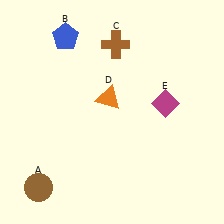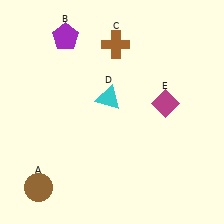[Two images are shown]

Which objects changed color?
B changed from blue to purple. D changed from orange to cyan.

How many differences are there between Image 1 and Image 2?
There are 2 differences between the two images.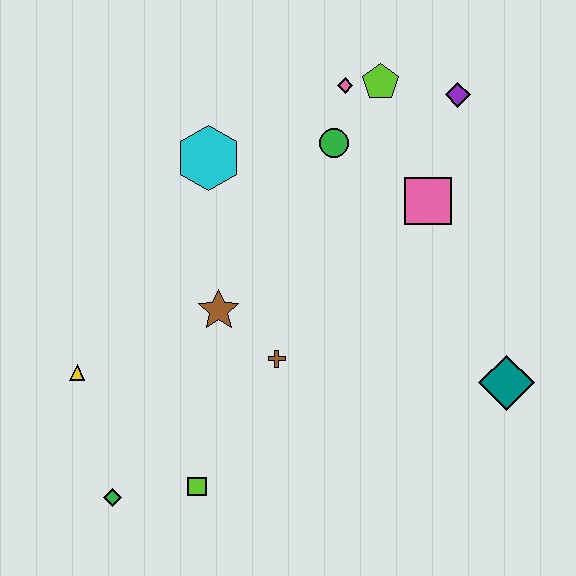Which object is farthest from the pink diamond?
The green diamond is farthest from the pink diamond.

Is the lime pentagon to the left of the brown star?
No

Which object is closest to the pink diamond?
The lime pentagon is closest to the pink diamond.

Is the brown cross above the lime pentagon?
No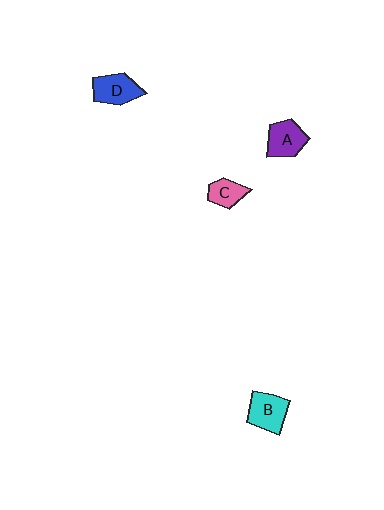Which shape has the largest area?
Shape B (cyan).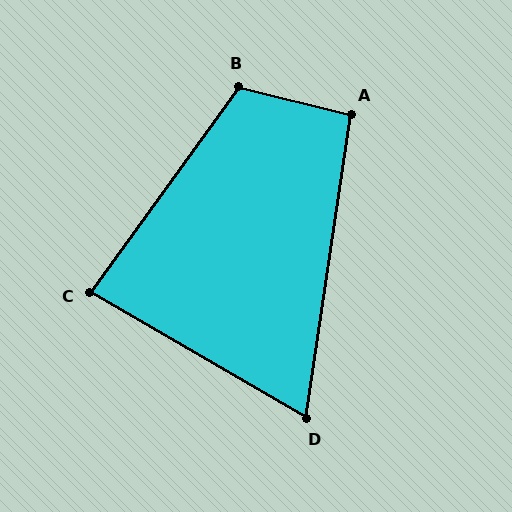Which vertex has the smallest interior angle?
D, at approximately 68 degrees.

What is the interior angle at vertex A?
Approximately 96 degrees (obtuse).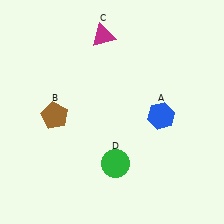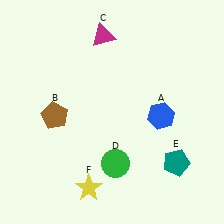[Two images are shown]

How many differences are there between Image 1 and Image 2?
There are 2 differences between the two images.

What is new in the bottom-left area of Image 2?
A yellow star (F) was added in the bottom-left area of Image 2.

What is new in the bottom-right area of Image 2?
A teal pentagon (E) was added in the bottom-right area of Image 2.